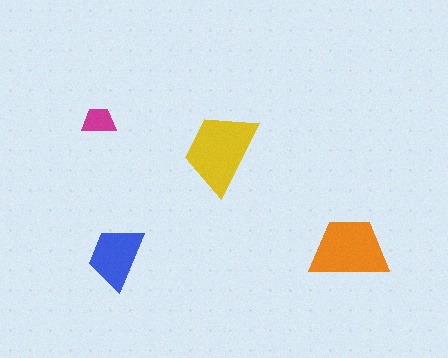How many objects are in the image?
There are 4 objects in the image.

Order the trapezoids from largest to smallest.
the yellow one, the orange one, the blue one, the magenta one.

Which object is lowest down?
The blue trapezoid is bottommost.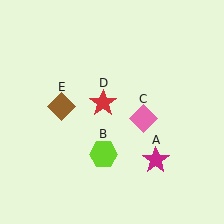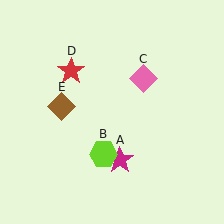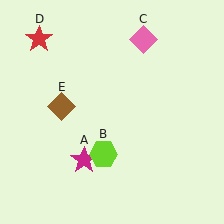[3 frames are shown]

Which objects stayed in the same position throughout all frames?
Lime hexagon (object B) and brown diamond (object E) remained stationary.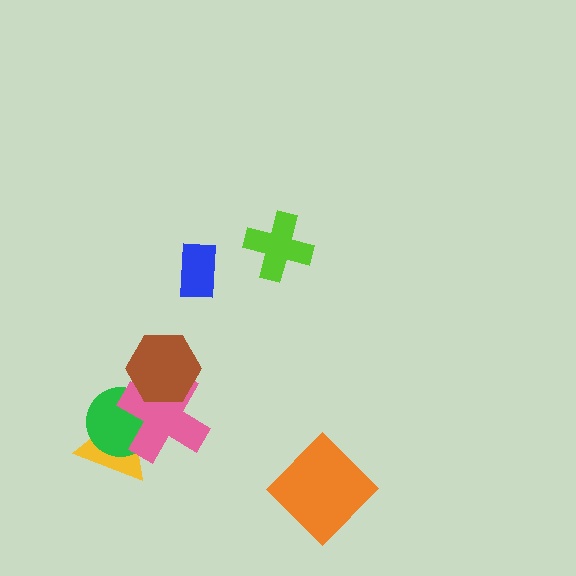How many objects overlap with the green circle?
2 objects overlap with the green circle.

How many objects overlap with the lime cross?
0 objects overlap with the lime cross.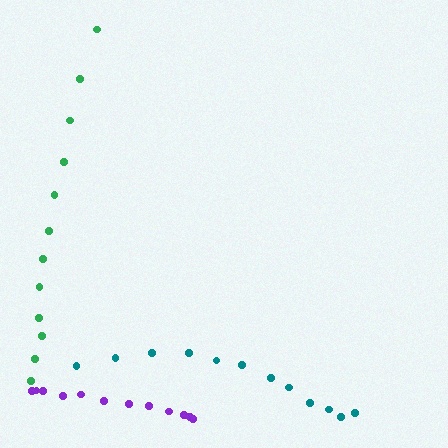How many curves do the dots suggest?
There are 3 distinct paths.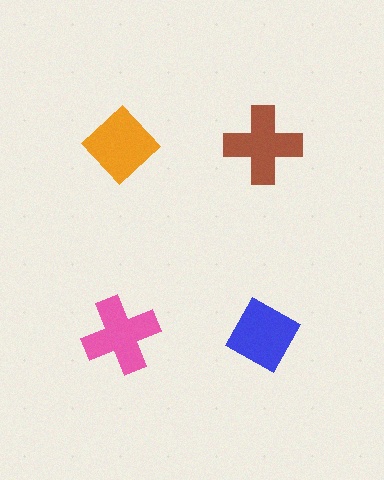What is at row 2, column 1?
A pink cross.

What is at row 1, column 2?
A brown cross.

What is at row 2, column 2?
A blue diamond.